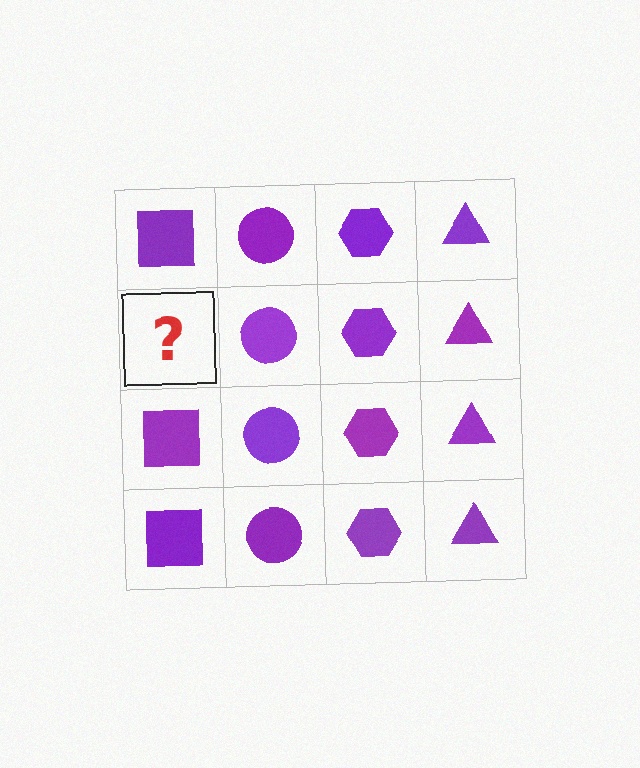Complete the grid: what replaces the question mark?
The question mark should be replaced with a purple square.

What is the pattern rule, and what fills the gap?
The rule is that each column has a consistent shape. The gap should be filled with a purple square.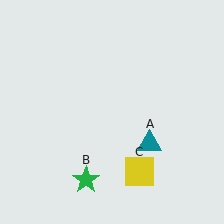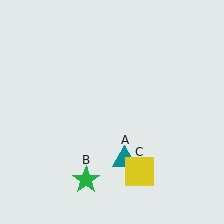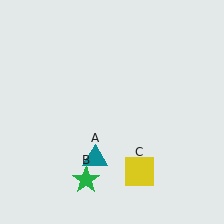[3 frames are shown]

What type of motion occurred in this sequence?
The teal triangle (object A) rotated clockwise around the center of the scene.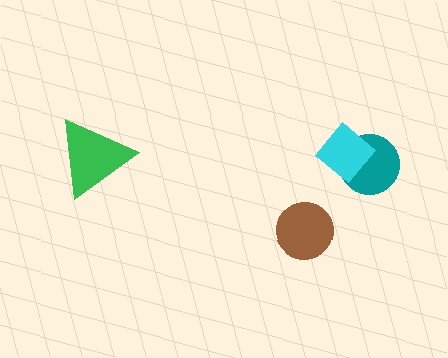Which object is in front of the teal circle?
The cyan diamond is in front of the teal circle.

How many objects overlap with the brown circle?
0 objects overlap with the brown circle.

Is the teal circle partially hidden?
Yes, it is partially covered by another shape.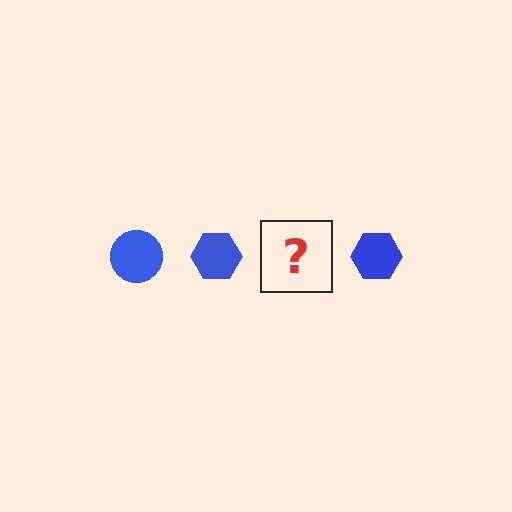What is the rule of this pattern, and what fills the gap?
The rule is that the pattern cycles through circle, hexagon shapes in blue. The gap should be filled with a blue circle.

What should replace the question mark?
The question mark should be replaced with a blue circle.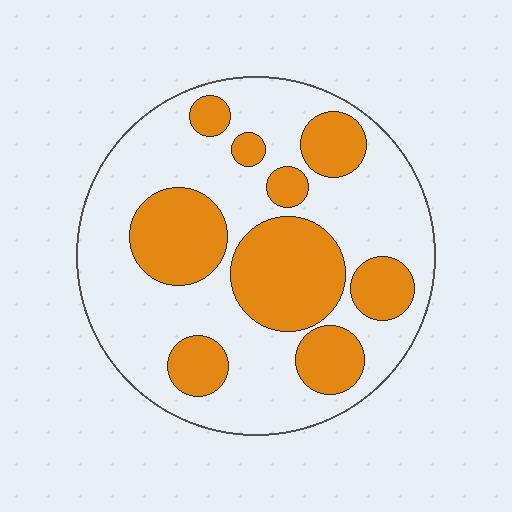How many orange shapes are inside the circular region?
9.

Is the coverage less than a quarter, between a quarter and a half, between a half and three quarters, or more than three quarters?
Between a quarter and a half.